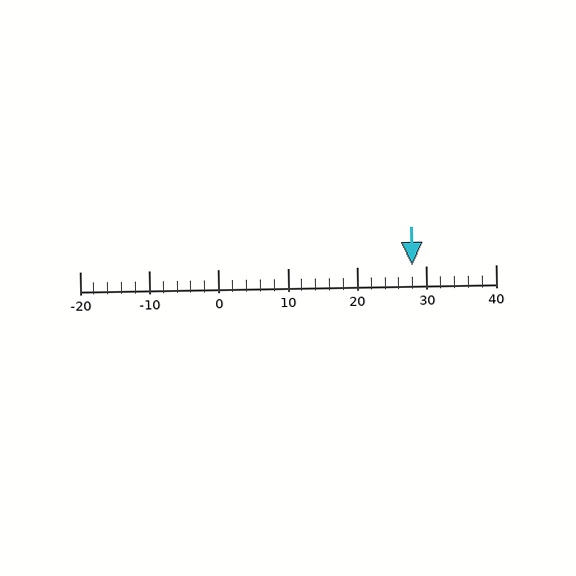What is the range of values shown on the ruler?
The ruler shows values from -20 to 40.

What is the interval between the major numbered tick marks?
The major tick marks are spaced 10 units apart.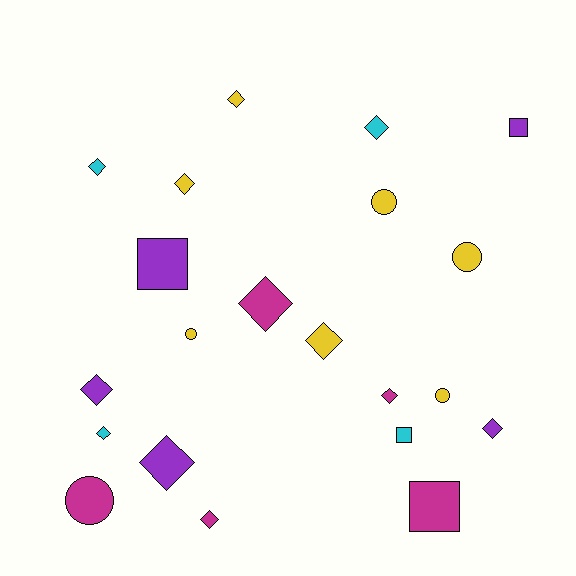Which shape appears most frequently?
Diamond, with 12 objects.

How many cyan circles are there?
There are no cyan circles.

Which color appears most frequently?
Yellow, with 7 objects.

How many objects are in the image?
There are 21 objects.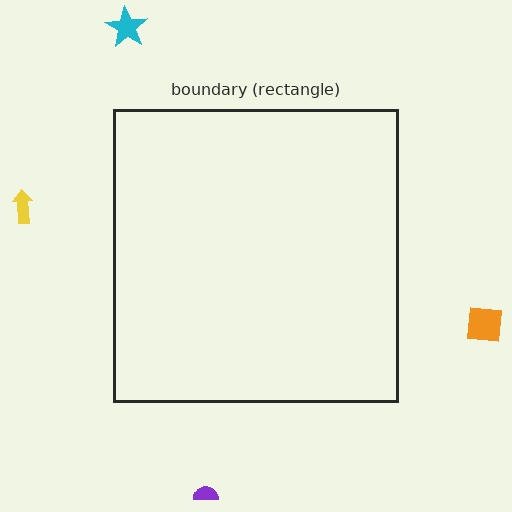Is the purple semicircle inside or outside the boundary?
Outside.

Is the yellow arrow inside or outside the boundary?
Outside.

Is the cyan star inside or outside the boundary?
Outside.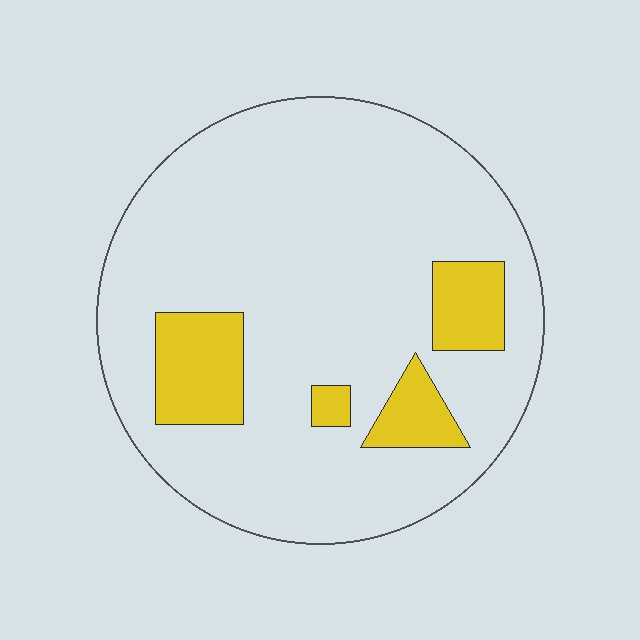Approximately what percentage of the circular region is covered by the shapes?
Approximately 15%.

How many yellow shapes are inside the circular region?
4.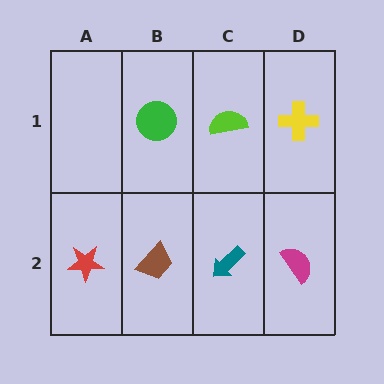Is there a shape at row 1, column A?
No, that cell is empty.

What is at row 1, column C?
A lime semicircle.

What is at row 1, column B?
A green circle.